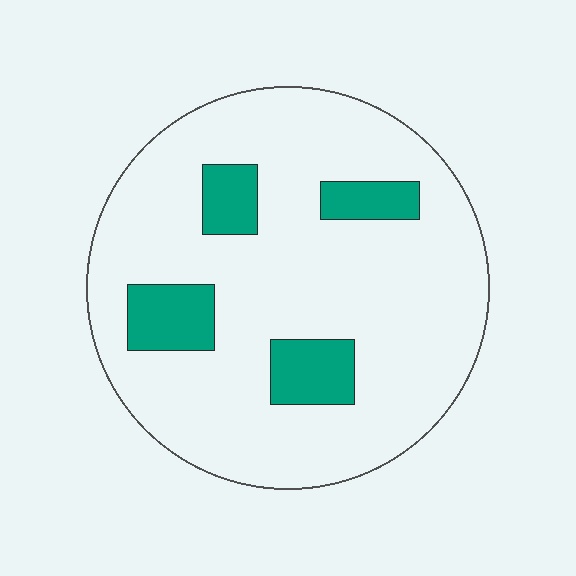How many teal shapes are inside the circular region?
4.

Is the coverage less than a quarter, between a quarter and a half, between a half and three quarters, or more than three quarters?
Less than a quarter.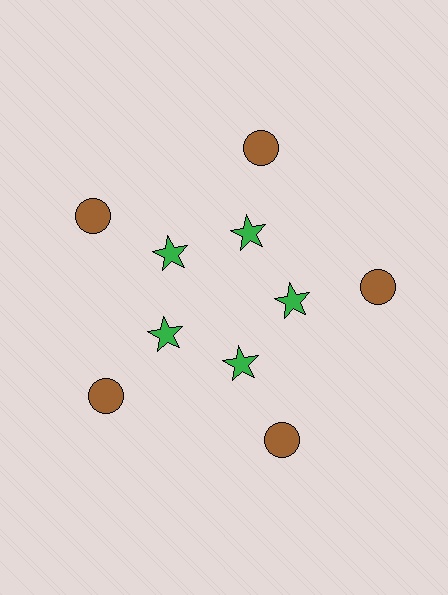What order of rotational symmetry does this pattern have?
This pattern has 5-fold rotational symmetry.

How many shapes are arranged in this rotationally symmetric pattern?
There are 10 shapes, arranged in 5 groups of 2.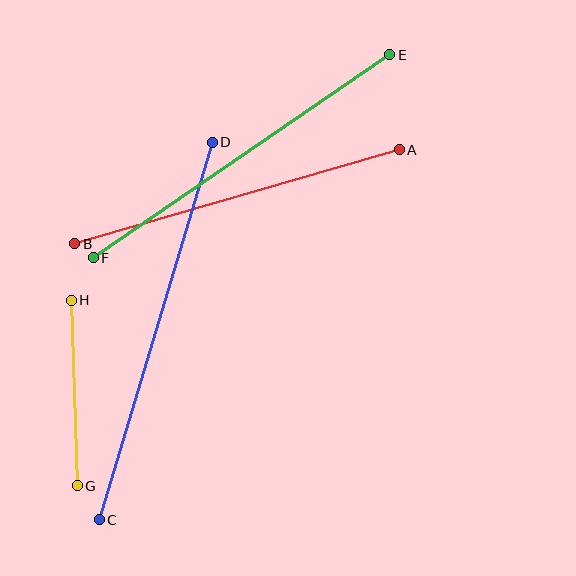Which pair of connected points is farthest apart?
Points C and D are farthest apart.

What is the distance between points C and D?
The distance is approximately 394 pixels.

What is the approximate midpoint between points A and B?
The midpoint is at approximately (237, 197) pixels.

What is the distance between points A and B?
The distance is approximately 337 pixels.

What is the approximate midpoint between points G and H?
The midpoint is at approximately (74, 393) pixels.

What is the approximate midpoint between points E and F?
The midpoint is at approximately (241, 156) pixels.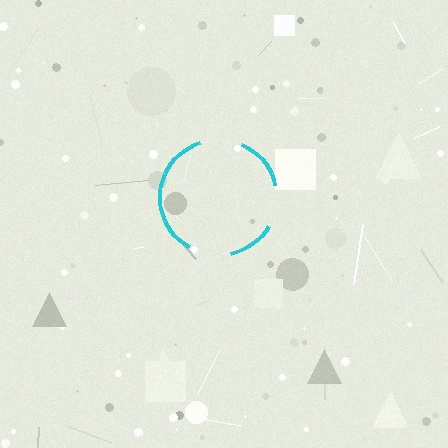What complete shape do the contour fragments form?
The contour fragments form a circle.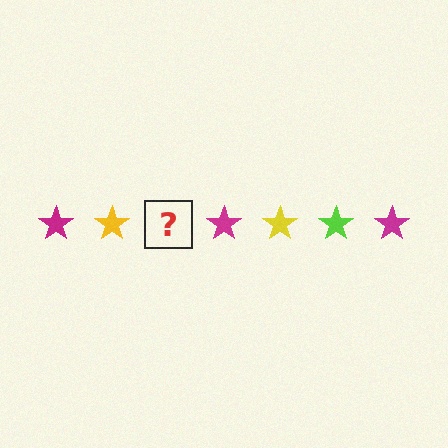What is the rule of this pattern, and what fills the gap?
The rule is that the pattern cycles through magenta, yellow, lime stars. The gap should be filled with a lime star.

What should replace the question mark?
The question mark should be replaced with a lime star.